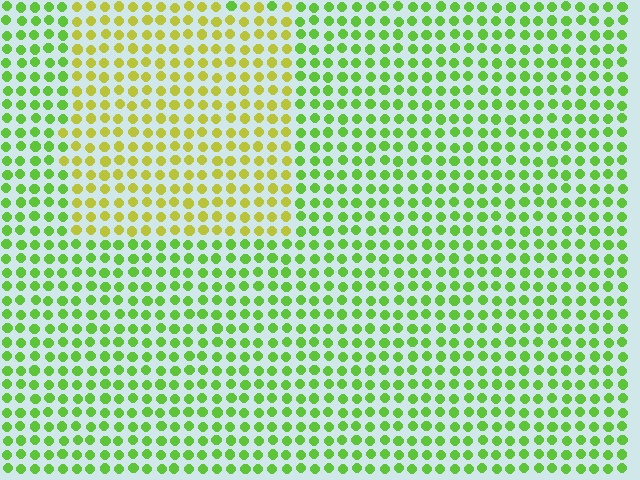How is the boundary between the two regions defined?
The boundary is defined purely by a slight shift in hue (about 40 degrees). Spacing, size, and orientation are identical on both sides.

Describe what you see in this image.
The image is filled with small lime elements in a uniform arrangement. A rectangle-shaped region is visible where the elements are tinted to a slightly different hue, forming a subtle color boundary.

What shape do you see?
I see a rectangle.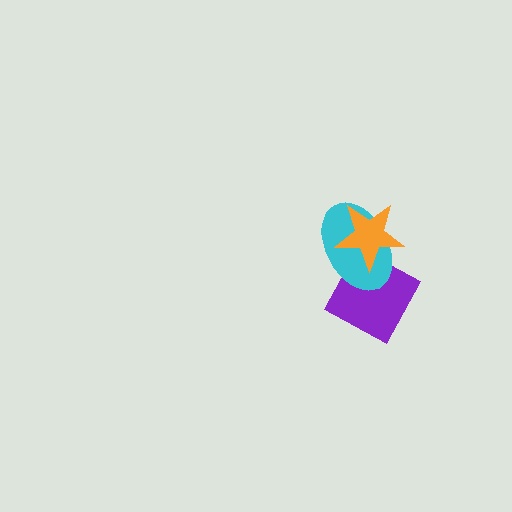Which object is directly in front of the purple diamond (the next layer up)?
The cyan ellipse is directly in front of the purple diamond.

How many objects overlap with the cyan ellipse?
2 objects overlap with the cyan ellipse.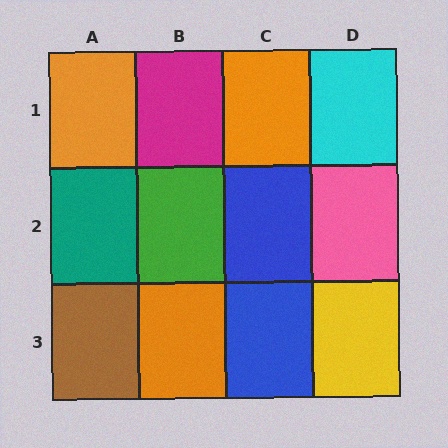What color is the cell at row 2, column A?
Teal.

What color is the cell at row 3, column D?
Yellow.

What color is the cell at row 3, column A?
Brown.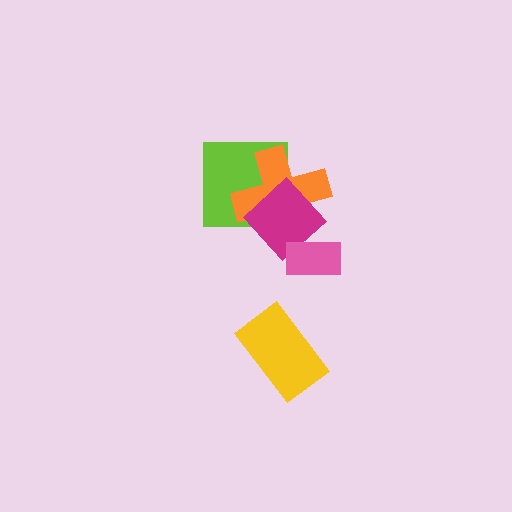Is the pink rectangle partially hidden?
No, no other shape covers it.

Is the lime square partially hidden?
Yes, it is partially covered by another shape.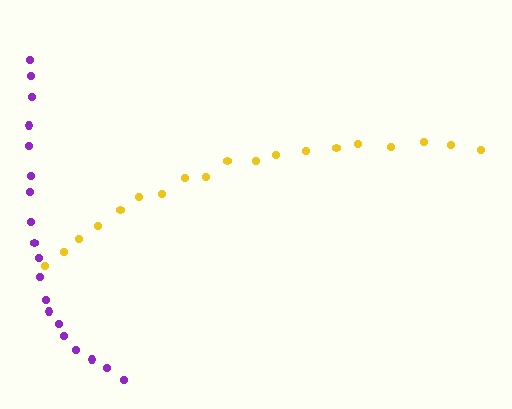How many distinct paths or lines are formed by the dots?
There are 2 distinct paths.